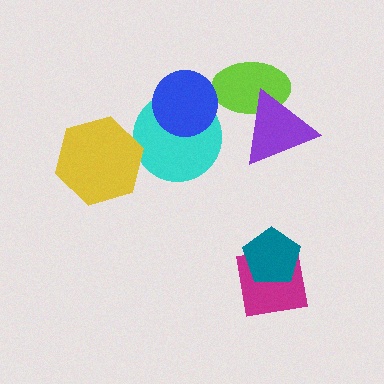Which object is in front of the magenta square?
The teal pentagon is in front of the magenta square.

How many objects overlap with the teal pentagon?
1 object overlaps with the teal pentagon.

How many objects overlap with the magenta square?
1 object overlaps with the magenta square.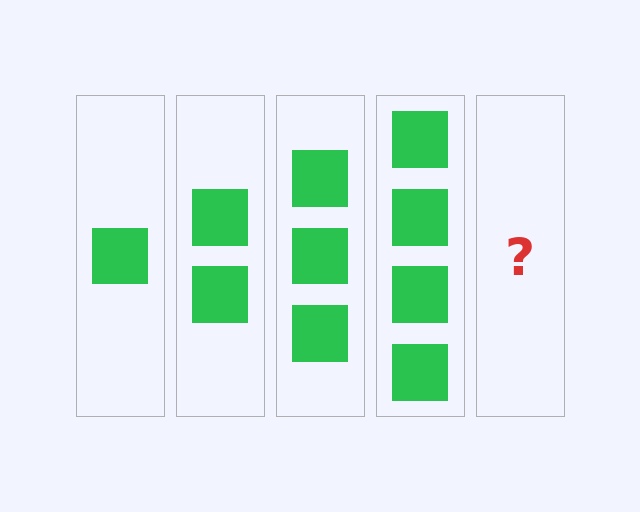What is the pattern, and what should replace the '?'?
The pattern is that each step adds one more square. The '?' should be 5 squares.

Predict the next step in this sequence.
The next step is 5 squares.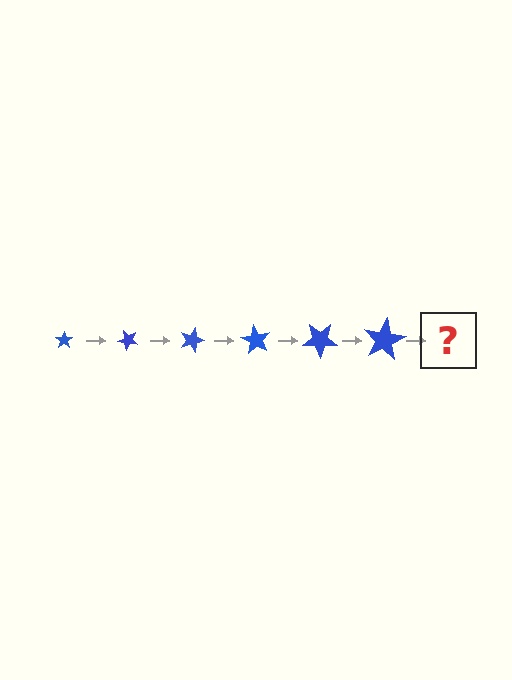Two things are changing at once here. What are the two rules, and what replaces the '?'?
The two rules are that the star grows larger each step and it rotates 45 degrees each step. The '?' should be a star, larger than the previous one and rotated 270 degrees from the start.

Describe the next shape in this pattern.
It should be a star, larger than the previous one and rotated 270 degrees from the start.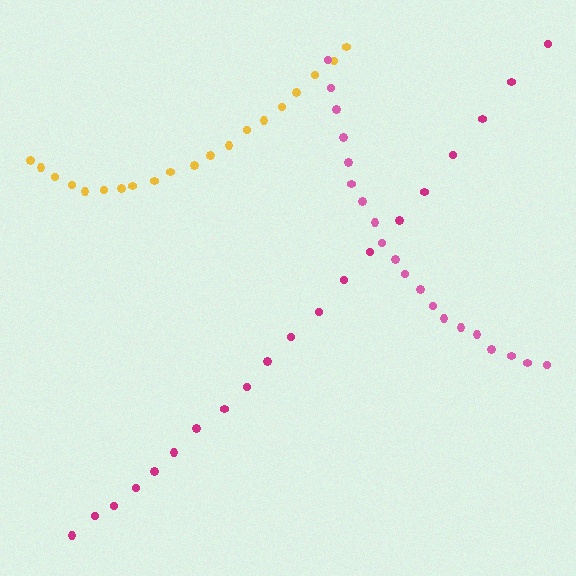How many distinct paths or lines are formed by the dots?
There are 3 distinct paths.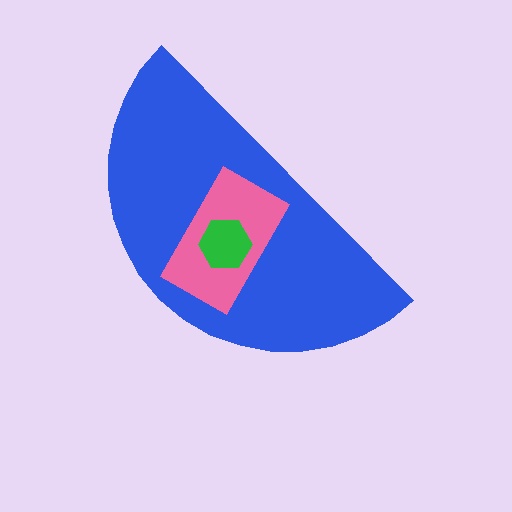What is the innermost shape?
The green hexagon.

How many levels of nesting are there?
3.